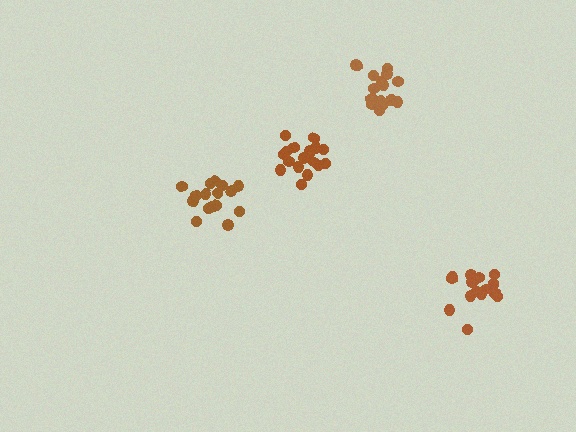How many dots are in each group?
Group 1: 18 dots, Group 2: 18 dots, Group 3: 19 dots, Group 4: 16 dots (71 total).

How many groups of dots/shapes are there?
There are 4 groups.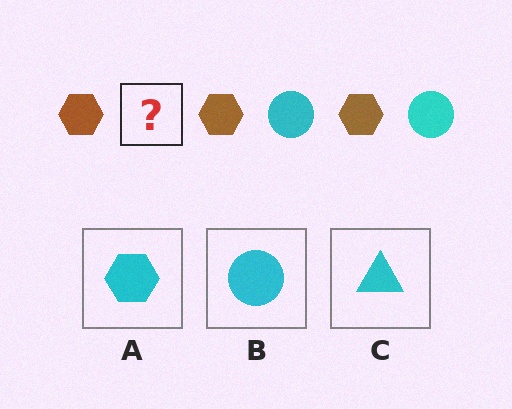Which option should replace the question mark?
Option B.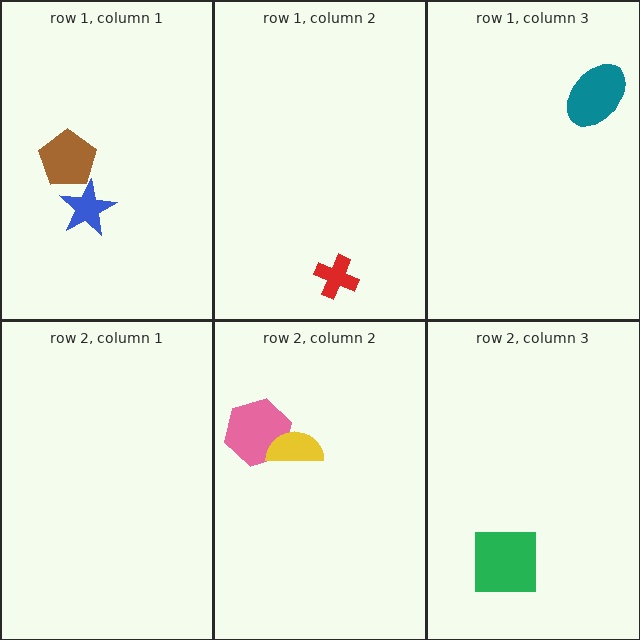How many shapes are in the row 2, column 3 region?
1.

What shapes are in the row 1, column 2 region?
The red cross.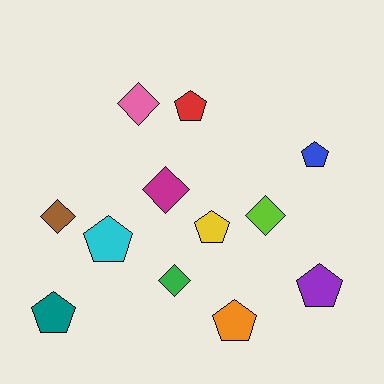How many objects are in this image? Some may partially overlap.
There are 12 objects.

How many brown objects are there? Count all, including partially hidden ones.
There is 1 brown object.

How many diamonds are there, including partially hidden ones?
There are 5 diamonds.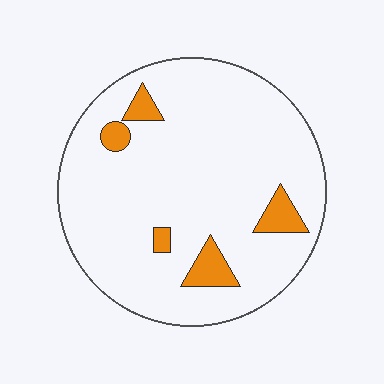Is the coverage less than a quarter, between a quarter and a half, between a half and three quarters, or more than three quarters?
Less than a quarter.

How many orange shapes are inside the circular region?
5.